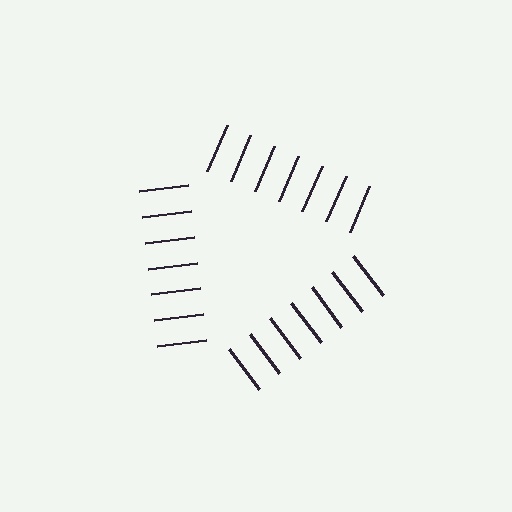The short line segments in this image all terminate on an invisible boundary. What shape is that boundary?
An illusory triangle — the line segments terminate on its edges but no continuous stroke is drawn.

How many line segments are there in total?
21 — 7 along each of the 3 edges.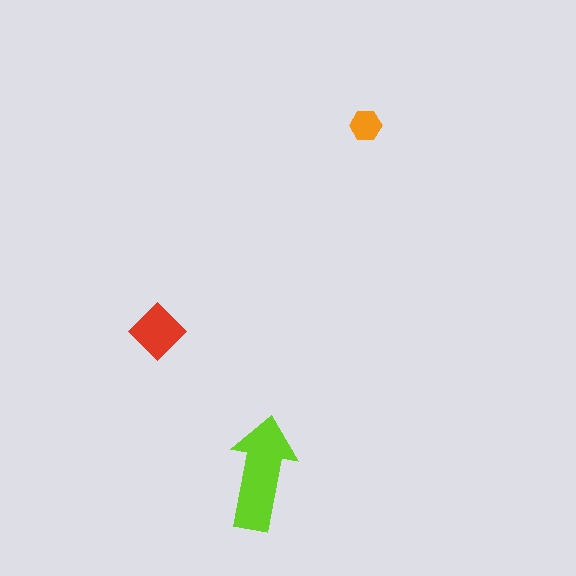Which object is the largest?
The lime arrow.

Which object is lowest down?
The lime arrow is bottommost.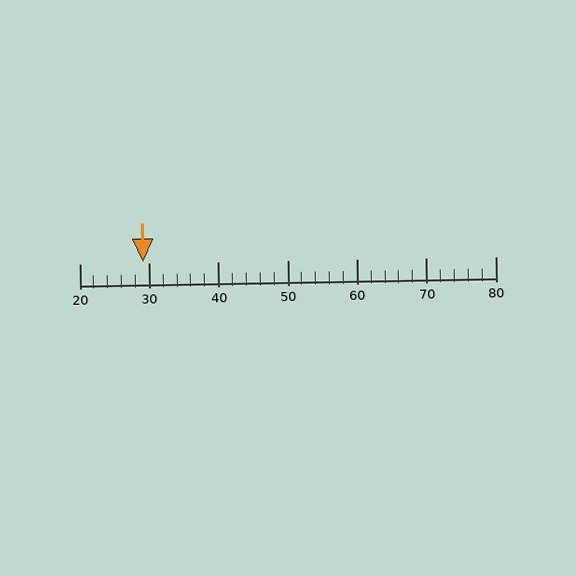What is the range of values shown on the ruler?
The ruler shows values from 20 to 80.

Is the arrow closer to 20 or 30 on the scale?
The arrow is closer to 30.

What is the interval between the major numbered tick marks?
The major tick marks are spaced 10 units apart.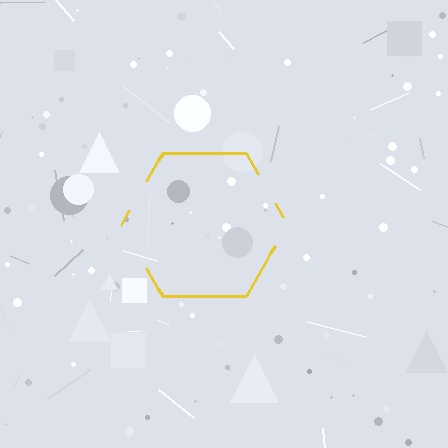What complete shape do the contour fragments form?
The contour fragments form a hexagon.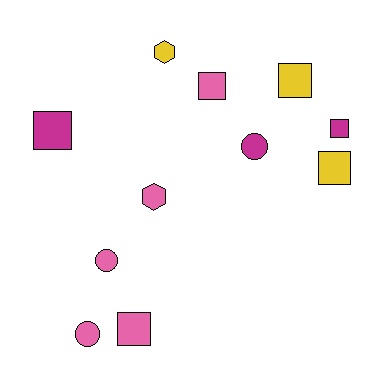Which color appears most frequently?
Pink, with 5 objects.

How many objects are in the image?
There are 11 objects.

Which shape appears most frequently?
Square, with 6 objects.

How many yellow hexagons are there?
There is 1 yellow hexagon.